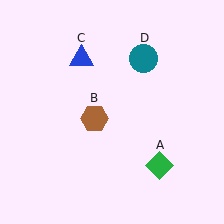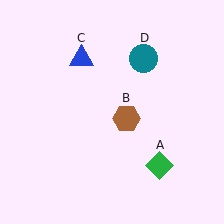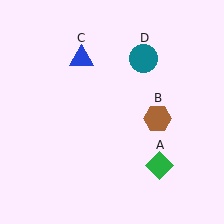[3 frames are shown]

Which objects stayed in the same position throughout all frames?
Green diamond (object A) and blue triangle (object C) and teal circle (object D) remained stationary.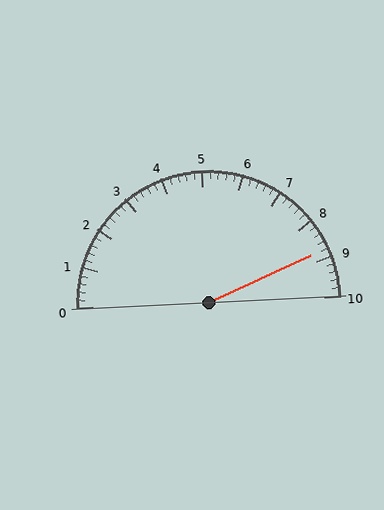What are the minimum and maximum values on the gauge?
The gauge ranges from 0 to 10.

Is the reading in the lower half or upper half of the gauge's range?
The reading is in the upper half of the range (0 to 10).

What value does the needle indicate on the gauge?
The needle indicates approximately 8.8.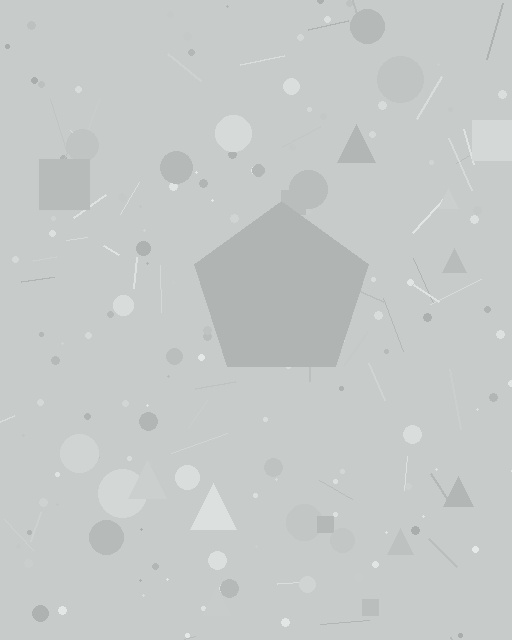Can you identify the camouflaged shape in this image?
The camouflaged shape is a pentagon.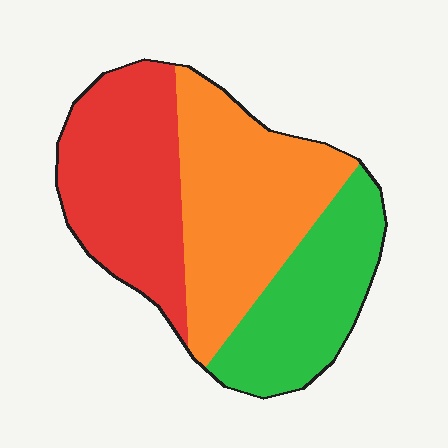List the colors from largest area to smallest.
From largest to smallest: orange, red, green.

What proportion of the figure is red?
Red covers 34% of the figure.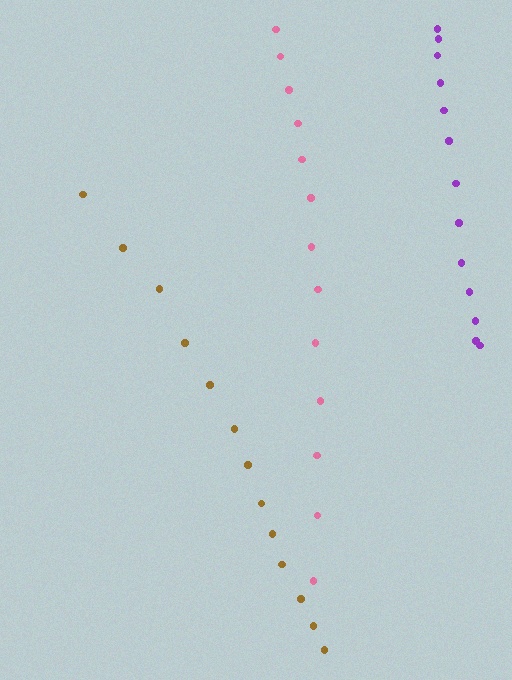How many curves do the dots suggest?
There are 3 distinct paths.